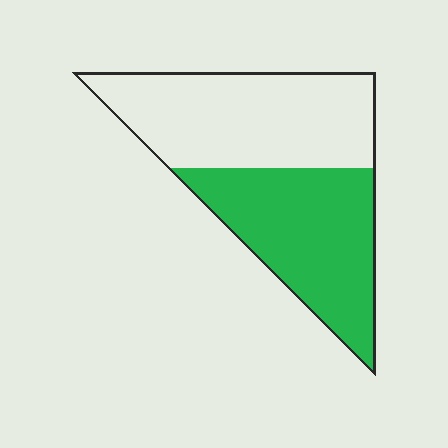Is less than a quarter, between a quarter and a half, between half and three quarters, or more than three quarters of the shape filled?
Between a quarter and a half.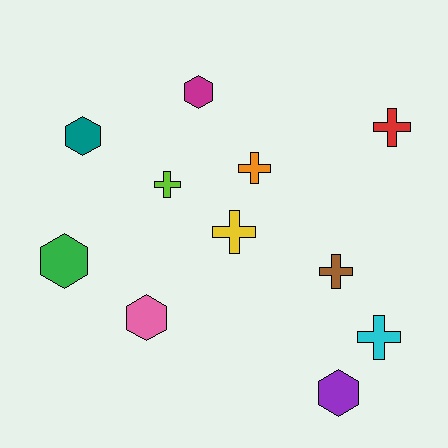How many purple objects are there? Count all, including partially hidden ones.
There is 1 purple object.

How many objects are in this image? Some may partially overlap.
There are 11 objects.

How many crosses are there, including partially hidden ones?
There are 6 crosses.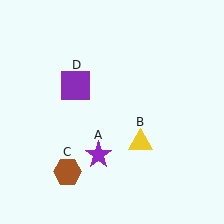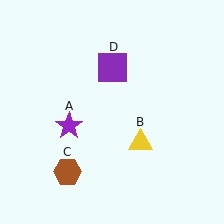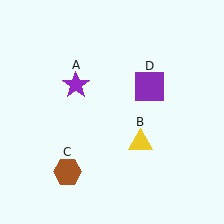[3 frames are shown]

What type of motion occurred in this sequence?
The purple star (object A), purple square (object D) rotated clockwise around the center of the scene.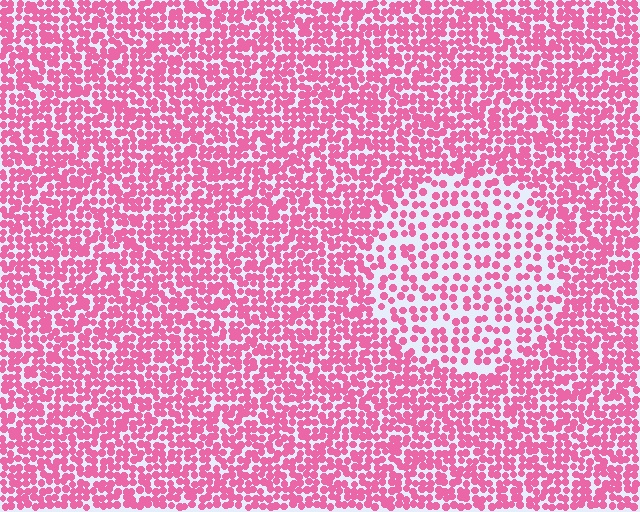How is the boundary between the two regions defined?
The boundary is defined by a change in element density (approximately 1.9x ratio). All elements are the same color, size, and shape.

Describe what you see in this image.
The image contains small pink elements arranged at two different densities. A circle-shaped region is visible where the elements are less densely packed than the surrounding area.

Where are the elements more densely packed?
The elements are more densely packed outside the circle boundary.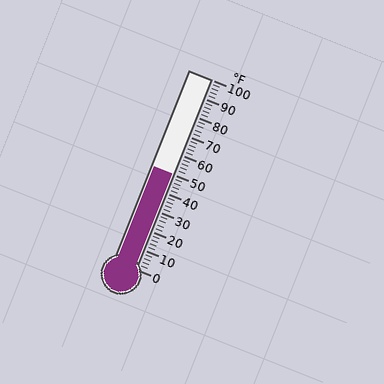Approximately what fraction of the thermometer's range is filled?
The thermometer is filled to approximately 50% of its range.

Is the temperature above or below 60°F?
The temperature is below 60°F.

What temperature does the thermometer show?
The thermometer shows approximately 50°F.